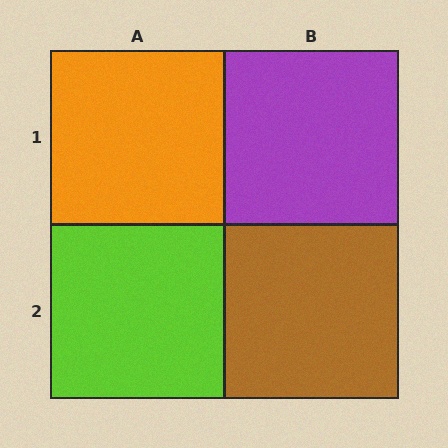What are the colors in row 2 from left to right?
Lime, brown.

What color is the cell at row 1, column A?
Orange.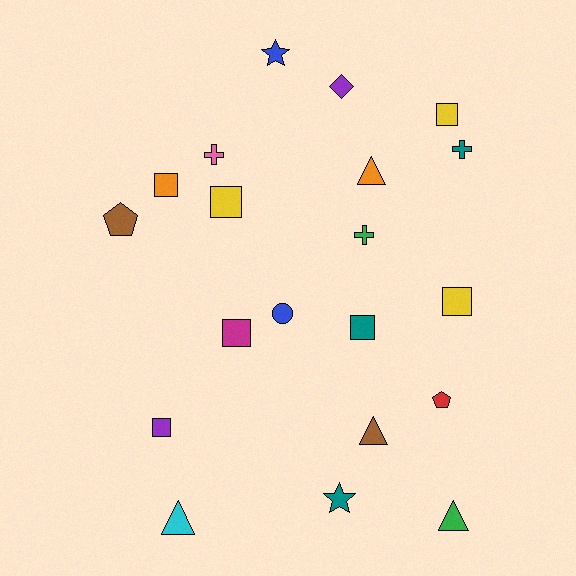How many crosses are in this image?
There are 3 crosses.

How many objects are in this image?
There are 20 objects.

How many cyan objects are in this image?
There is 1 cyan object.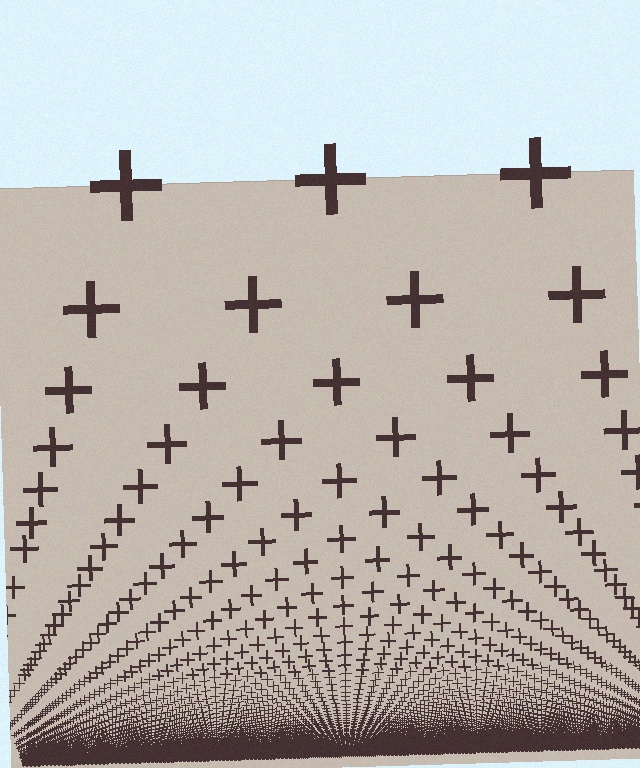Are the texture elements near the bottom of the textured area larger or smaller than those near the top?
Smaller. The gradient is inverted — elements near the bottom are smaller and denser.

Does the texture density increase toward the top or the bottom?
Density increases toward the bottom.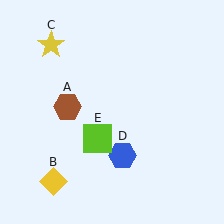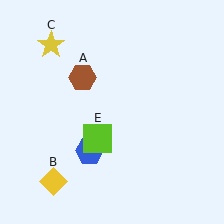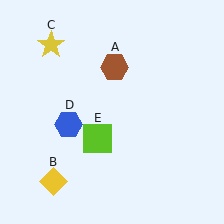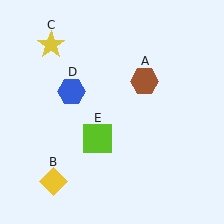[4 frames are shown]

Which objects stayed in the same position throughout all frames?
Yellow diamond (object B) and yellow star (object C) and lime square (object E) remained stationary.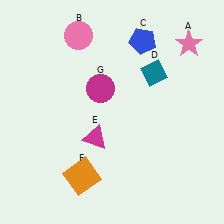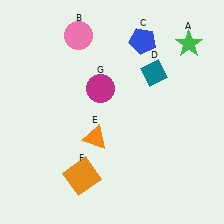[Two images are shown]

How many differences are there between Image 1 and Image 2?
There are 2 differences between the two images.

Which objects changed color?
A changed from pink to green. E changed from magenta to orange.